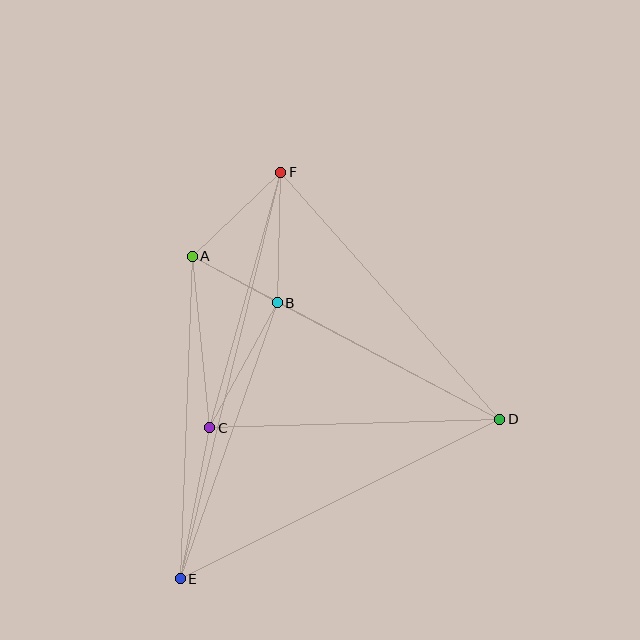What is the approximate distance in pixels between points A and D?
The distance between A and D is approximately 348 pixels.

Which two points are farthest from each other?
Points E and F are farthest from each other.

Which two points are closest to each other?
Points A and B are closest to each other.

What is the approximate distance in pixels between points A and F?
The distance between A and F is approximately 122 pixels.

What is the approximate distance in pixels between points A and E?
The distance between A and E is approximately 322 pixels.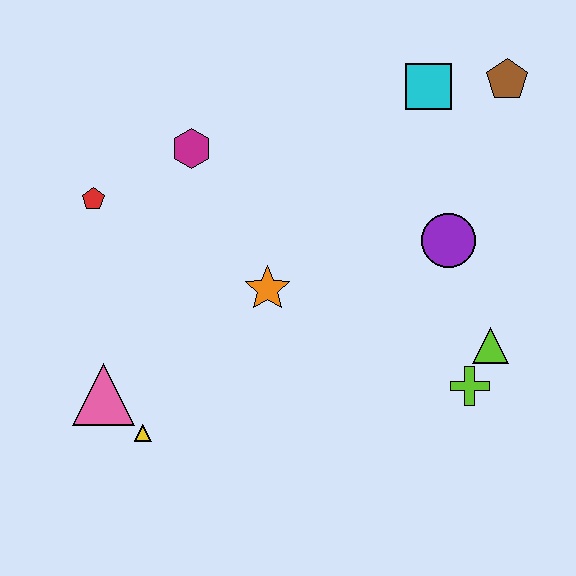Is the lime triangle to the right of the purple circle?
Yes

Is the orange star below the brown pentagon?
Yes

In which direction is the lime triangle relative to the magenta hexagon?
The lime triangle is to the right of the magenta hexagon.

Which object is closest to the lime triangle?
The lime cross is closest to the lime triangle.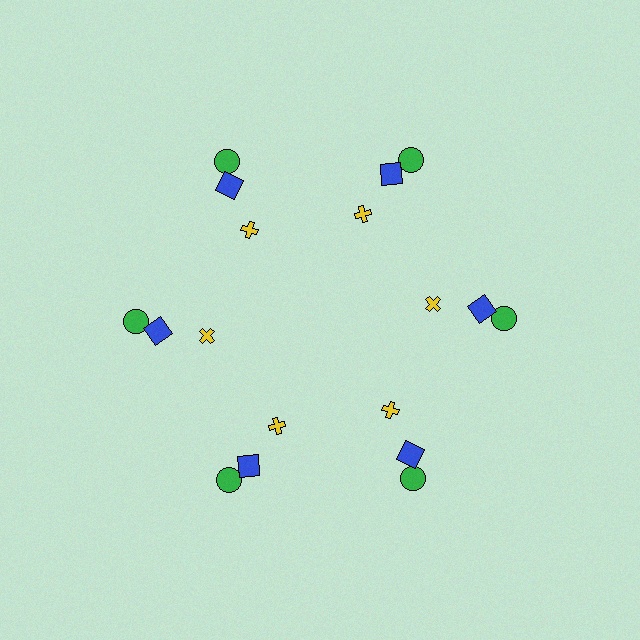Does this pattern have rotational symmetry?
Yes, this pattern has 6-fold rotational symmetry. It looks the same after rotating 60 degrees around the center.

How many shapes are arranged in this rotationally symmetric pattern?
There are 18 shapes, arranged in 6 groups of 3.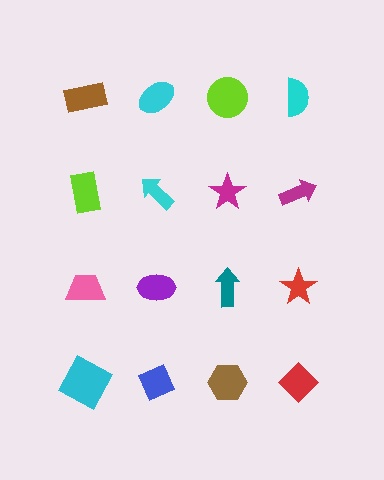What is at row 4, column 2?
A blue diamond.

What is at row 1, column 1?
A brown rectangle.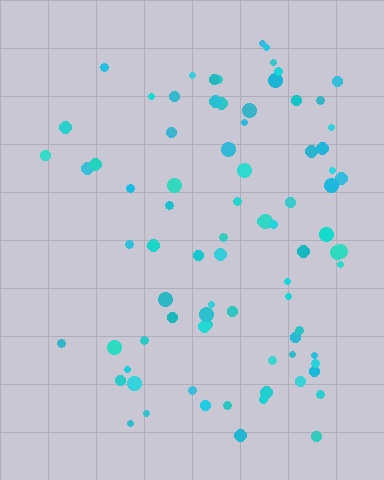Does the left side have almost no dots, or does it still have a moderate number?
Still a moderate number, just noticeably fewer than the right.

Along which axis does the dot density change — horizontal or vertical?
Horizontal.